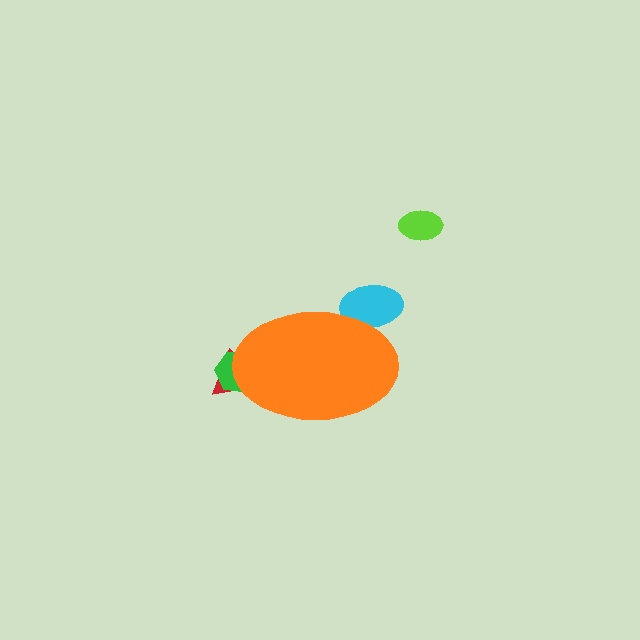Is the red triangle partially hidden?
Yes, the red triangle is partially hidden behind the orange ellipse.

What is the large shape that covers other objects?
An orange ellipse.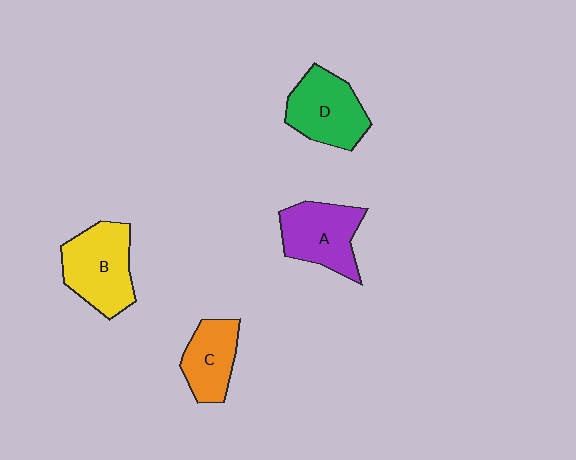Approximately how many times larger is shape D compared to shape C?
Approximately 1.3 times.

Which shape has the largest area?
Shape B (yellow).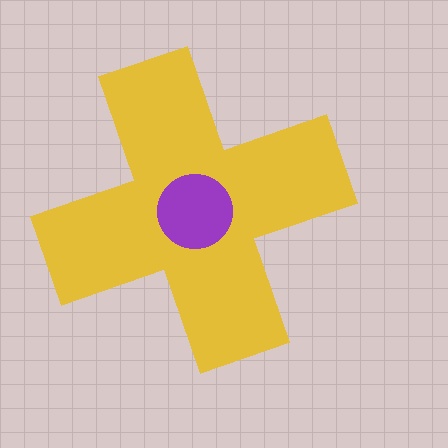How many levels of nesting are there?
2.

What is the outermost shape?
The yellow cross.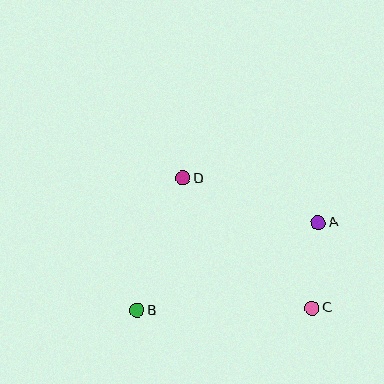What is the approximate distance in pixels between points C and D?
The distance between C and D is approximately 183 pixels.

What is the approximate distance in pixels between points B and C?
The distance between B and C is approximately 175 pixels.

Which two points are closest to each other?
Points A and C are closest to each other.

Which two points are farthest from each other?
Points A and B are farthest from each other.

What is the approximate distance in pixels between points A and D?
The distance between A and D is approximately 142 pixels.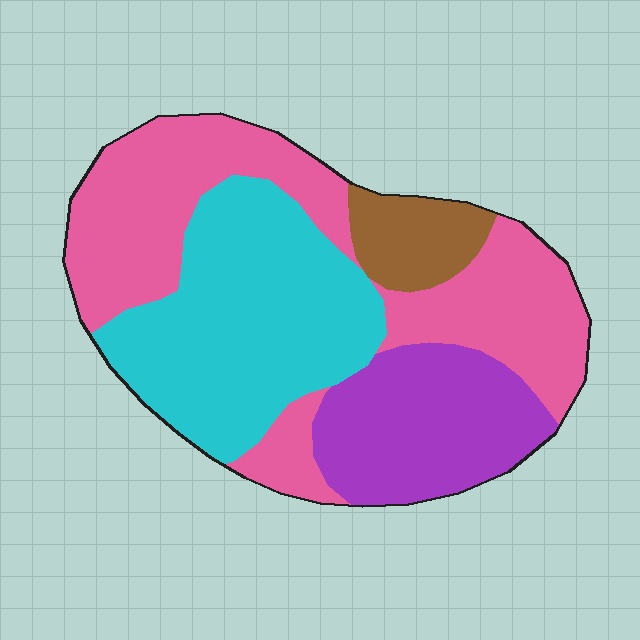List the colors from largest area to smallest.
From largest to smallest: pink, cyan, purple, brown.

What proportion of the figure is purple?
Purple takes up about one fifth (1/5) of the figure.